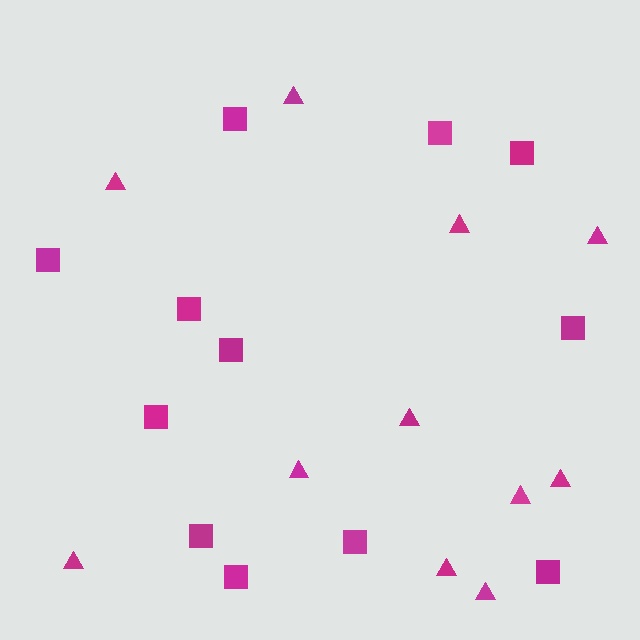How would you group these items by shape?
There are 2 groups: one group of squares (12) and one group of triangles (11).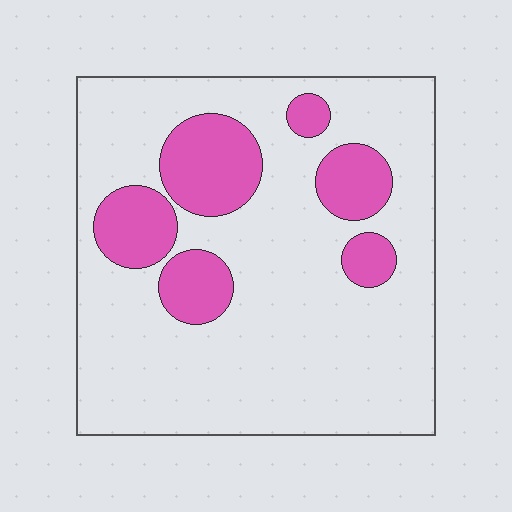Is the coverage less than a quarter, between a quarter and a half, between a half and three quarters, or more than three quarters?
Less than a quarter.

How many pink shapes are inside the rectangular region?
6.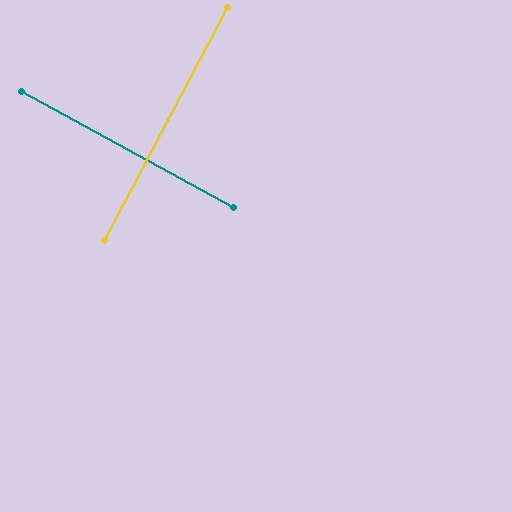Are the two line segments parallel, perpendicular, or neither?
Perpendicular — they meet at approximately 89°.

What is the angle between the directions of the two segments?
Approximately 89 degrees.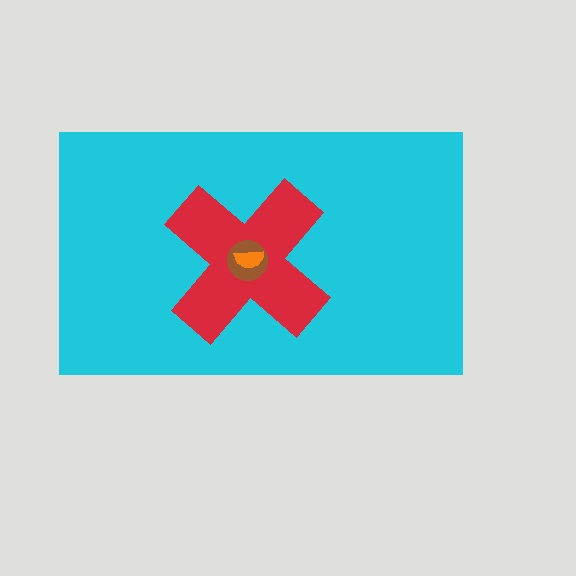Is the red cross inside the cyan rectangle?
Yes.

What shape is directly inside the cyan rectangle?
The red cross.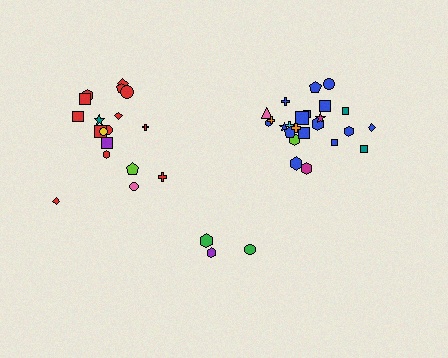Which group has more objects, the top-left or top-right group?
The top-right group.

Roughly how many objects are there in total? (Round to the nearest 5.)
Roughly 45 objects in total.